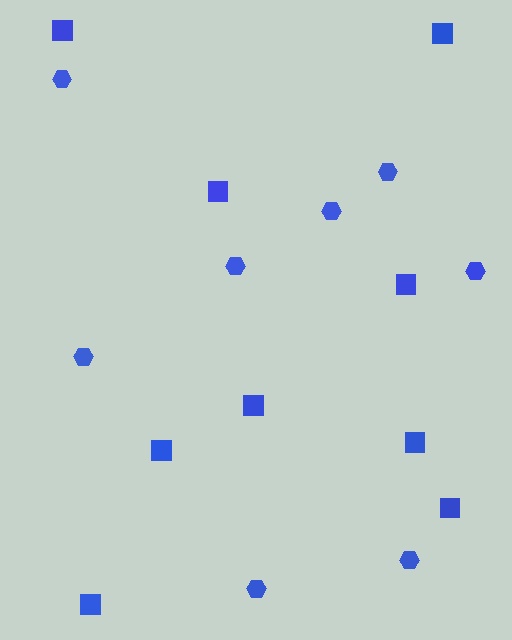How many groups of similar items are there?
There are 2 groups: one group of squares (9) and one group of hexagons (8).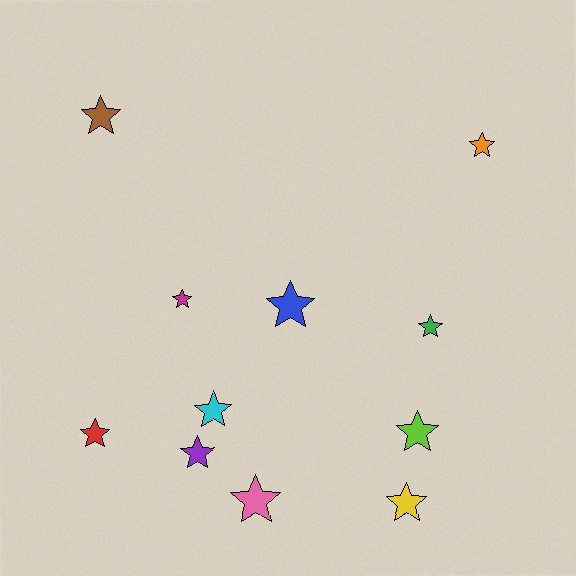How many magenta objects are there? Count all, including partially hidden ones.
There is 1 magenta object.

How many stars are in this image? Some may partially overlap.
There are 11 stars.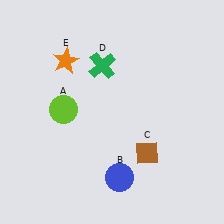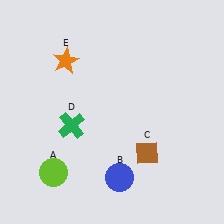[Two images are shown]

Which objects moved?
The objects that moved are: the lime circle (A), the green cross (D).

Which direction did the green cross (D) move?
The green cross (D) moved down.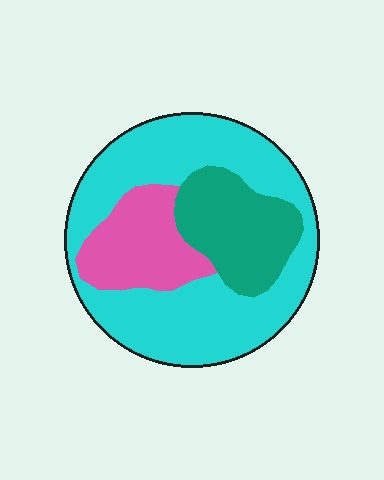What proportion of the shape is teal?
Teal takes up about one fifth (1/5) of the shape.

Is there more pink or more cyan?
Cyan.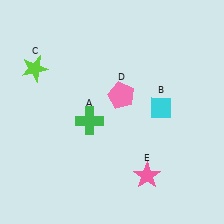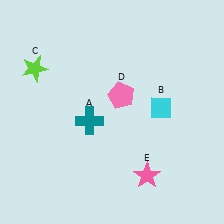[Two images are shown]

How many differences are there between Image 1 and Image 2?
There is 1 difference between the two images.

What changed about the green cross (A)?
In Image 1, A is green. In Image 2, it changed to teal.